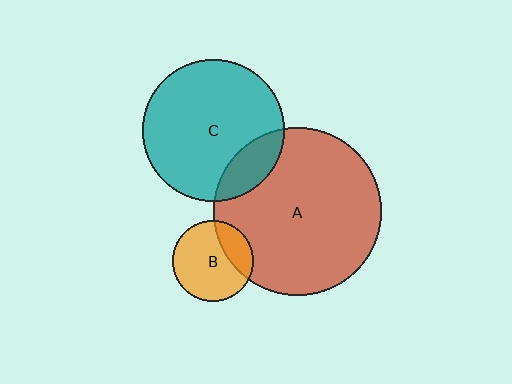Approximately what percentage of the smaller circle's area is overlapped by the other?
Approximately 25%.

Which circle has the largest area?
Circle A (red).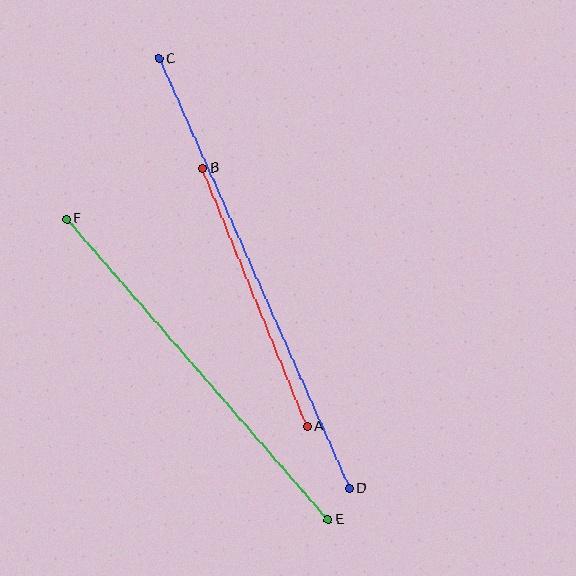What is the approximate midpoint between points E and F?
The midpoint is at approximately (198, 369) pixels.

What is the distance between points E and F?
The distance is approximately 399 pixels.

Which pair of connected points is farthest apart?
Points C and D are farthest apart.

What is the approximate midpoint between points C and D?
The midpoint is at approximately (254, 274) pixels.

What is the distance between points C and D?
The distance is approximately 470 pixels.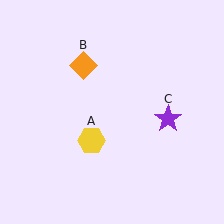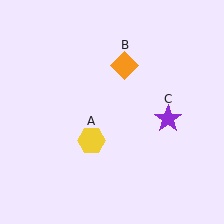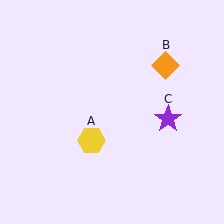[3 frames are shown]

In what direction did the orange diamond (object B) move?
The orange diamond (object B) moved right.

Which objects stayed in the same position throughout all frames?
Yellow hexagon (object A) and purple star (object C) remained stationary.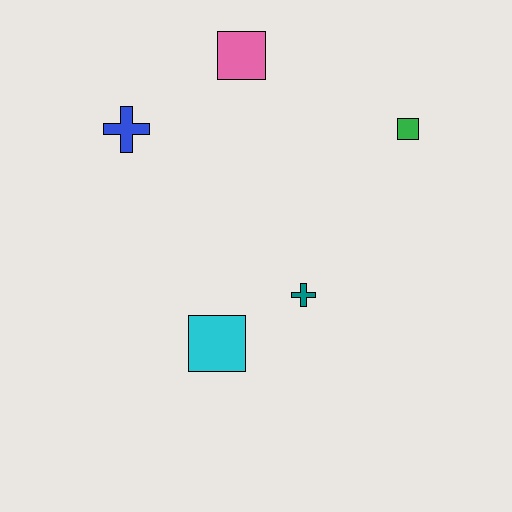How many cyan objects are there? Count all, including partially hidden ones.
There is 1 cyan object.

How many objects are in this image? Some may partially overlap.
There are 5 objects.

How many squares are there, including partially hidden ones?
There are 3 squares.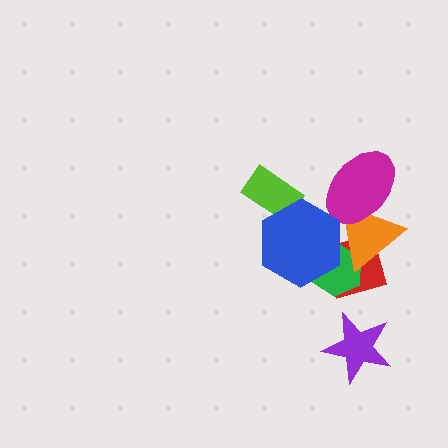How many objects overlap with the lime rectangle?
1 object overlaps with the lime rectangle.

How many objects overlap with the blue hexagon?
4 objects overlap with the blue hexagon.